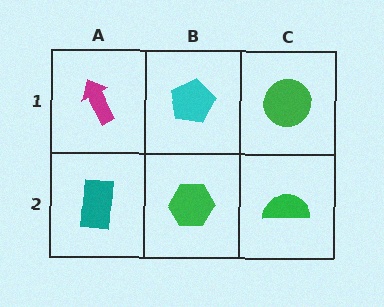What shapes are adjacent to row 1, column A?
A teal rectangle (row 2, column A), a cyan pentagon (row 1, column B).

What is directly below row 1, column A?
A teal rectangle.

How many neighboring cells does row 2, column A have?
2.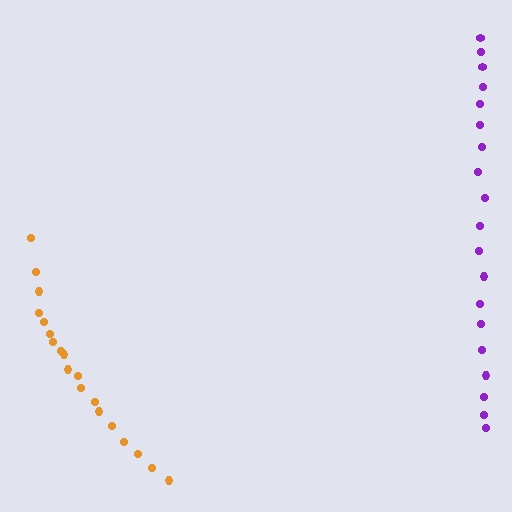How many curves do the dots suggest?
There are 2 distinct paths.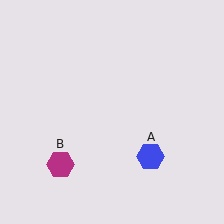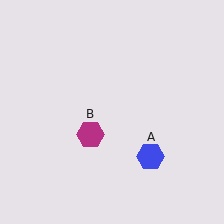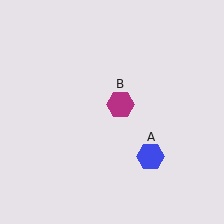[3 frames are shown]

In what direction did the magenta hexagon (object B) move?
The magenta hexagon (object B) moved up and to the right.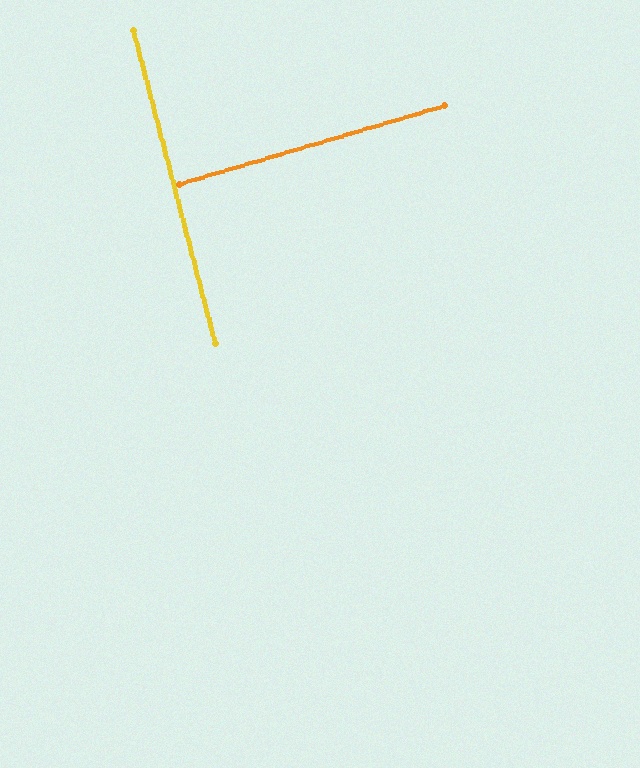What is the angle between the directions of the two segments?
Approximately 88 degrees.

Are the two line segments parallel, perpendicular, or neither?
Perpendicular — they meet at approximately 88°.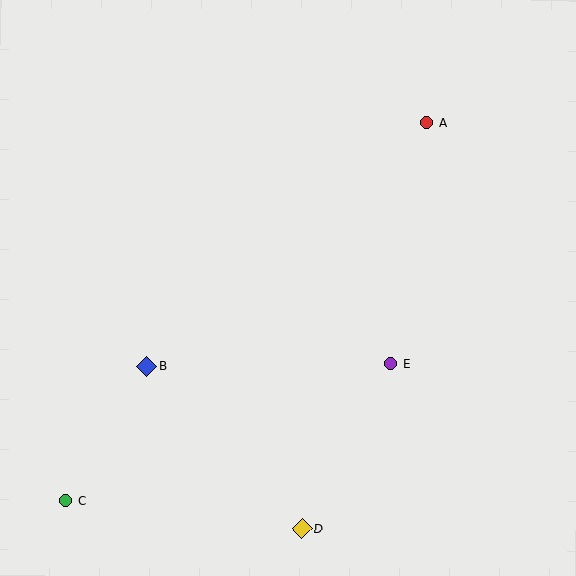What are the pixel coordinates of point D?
Point D is at (302, 529).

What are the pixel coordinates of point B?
Point B is at (147, 366).